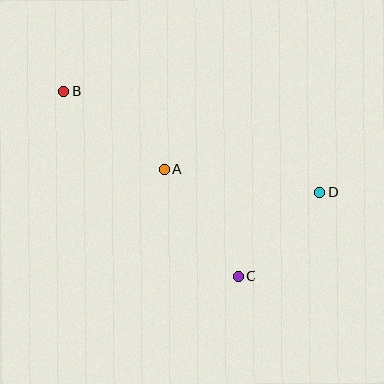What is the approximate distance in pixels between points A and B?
The distance between A and B is approximately 127 pixels.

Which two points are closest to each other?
Points C and D are closest to each other.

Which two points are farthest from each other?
Points B and D are farthest from each other.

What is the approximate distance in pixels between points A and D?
The distance between A and D is approximately 157 pixels.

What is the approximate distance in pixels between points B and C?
The distance between B and C is approximately 254 pixels.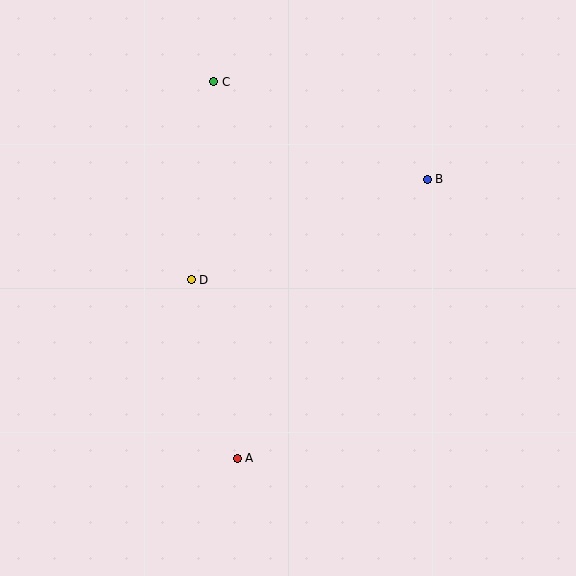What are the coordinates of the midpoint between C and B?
The midpoint between C and B is at (321, 130).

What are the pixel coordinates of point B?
Point B is at (427, 179).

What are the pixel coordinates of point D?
Point D is at (191, 280).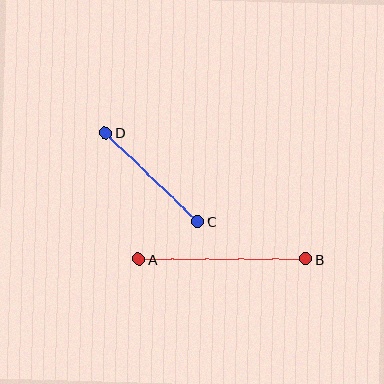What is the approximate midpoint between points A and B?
The midpoint is at approximately (222, 259) pixels.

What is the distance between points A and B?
The distance is approximately 167 pixels.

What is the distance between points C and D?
The distance is approximately 128 pixels.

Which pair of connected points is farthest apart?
Points A and B are farthest apart.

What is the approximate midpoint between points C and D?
The midpoint is at approximately (152, 177) pixels.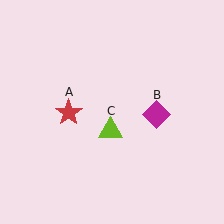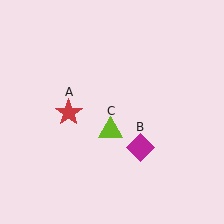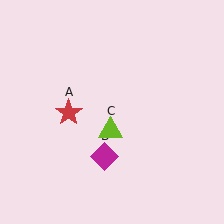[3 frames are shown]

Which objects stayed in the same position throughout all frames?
Red star (object A) and lime triangle (object C) remained stationary.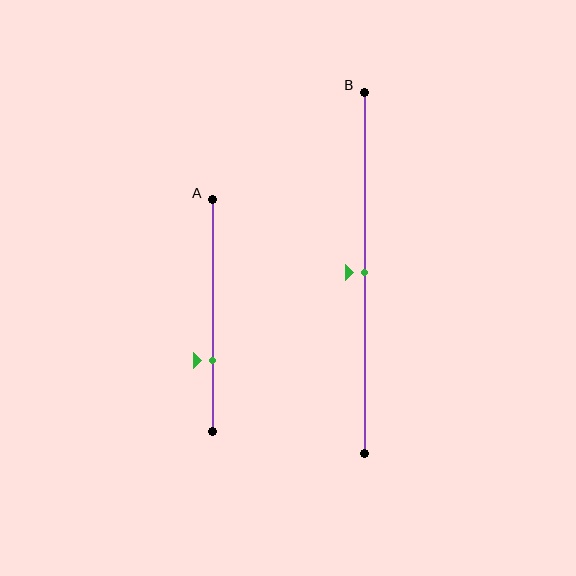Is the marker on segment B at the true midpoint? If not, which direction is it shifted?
Yes, the marker on segment B is at the true midpoint.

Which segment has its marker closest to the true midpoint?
Segment B has its marker closest to the true midpoint.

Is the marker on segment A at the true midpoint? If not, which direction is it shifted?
No, the marker on segment A is shifted downward by about 19% of the segment length.